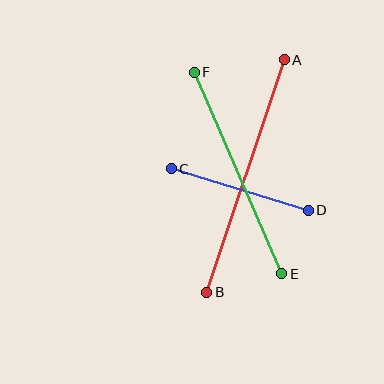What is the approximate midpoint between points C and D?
The midpoint is at approximately (240, 190) pixels.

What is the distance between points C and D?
The distance is approximately 143 pixels.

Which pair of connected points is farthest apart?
Points A and B are farthest apart.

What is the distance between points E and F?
The distance is approximately 220 pixels.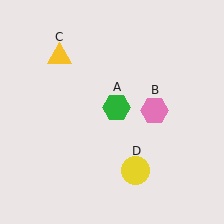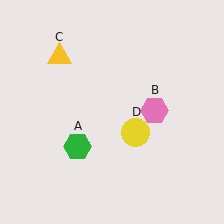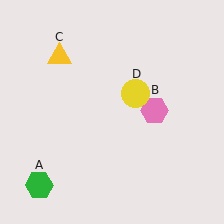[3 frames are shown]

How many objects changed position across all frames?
2 objects changed position: green hexagon (object A), yellow circle (object D).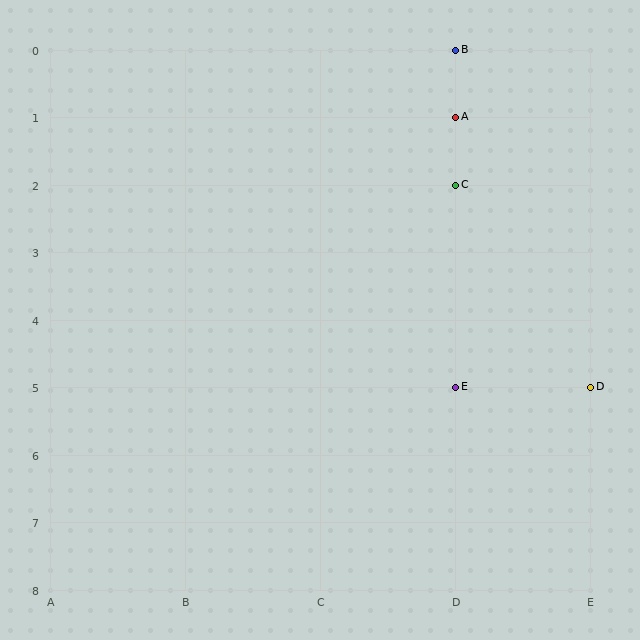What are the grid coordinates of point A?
Point A is at grid coordinates (D, 1).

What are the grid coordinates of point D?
Point D is at grid coordinates (E, 5).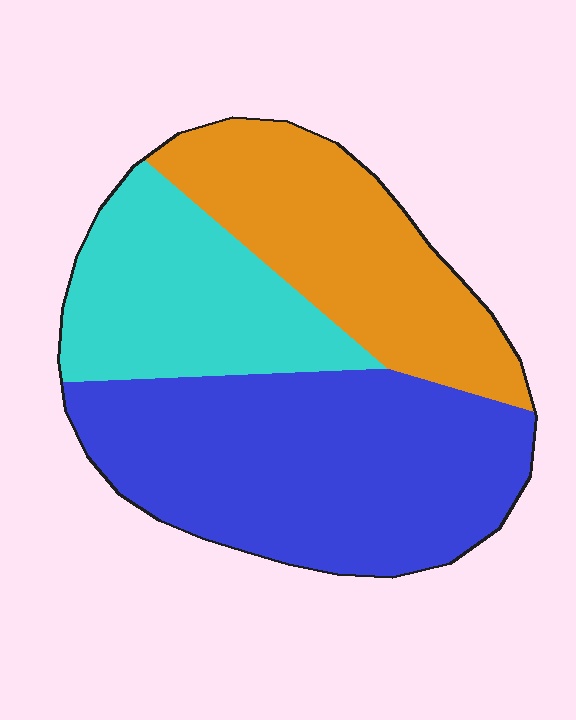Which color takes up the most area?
Blue, at roughly 45%.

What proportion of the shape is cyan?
Cyan covers about 25% of the shape.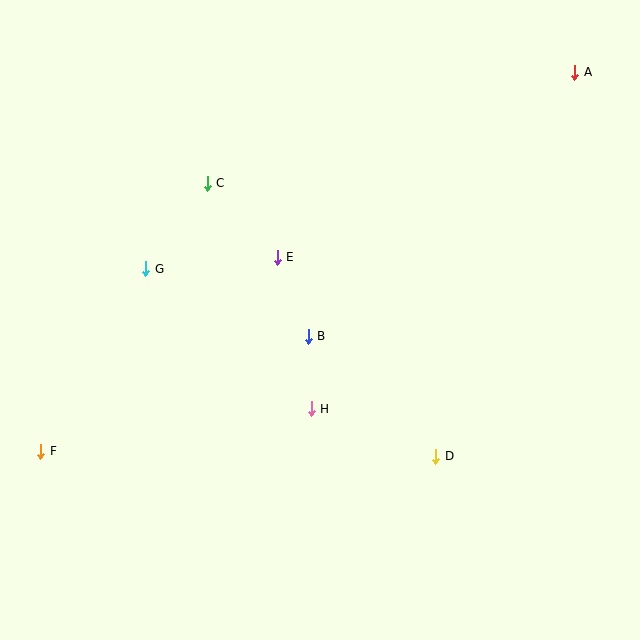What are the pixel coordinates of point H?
Point H is at (311, 409).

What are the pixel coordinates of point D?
Point D is at (436, 456).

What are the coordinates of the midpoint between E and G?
The midpoint between E and G is at (211, 263).